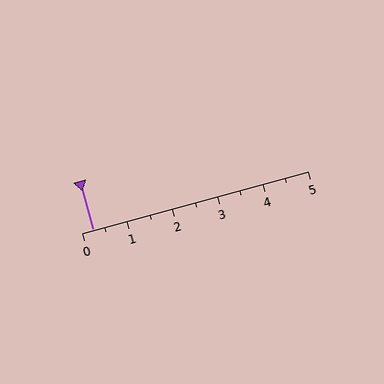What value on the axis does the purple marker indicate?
The marker indicates approximately 0.2.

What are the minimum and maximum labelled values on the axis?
The axis runs from 0 to 5.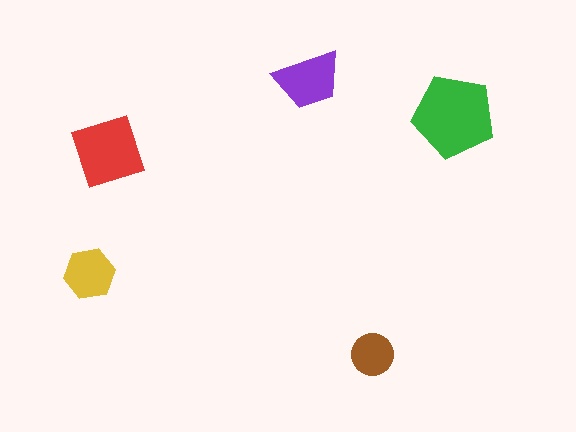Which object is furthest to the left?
The yellow hexagon is leftmost.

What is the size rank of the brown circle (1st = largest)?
5th.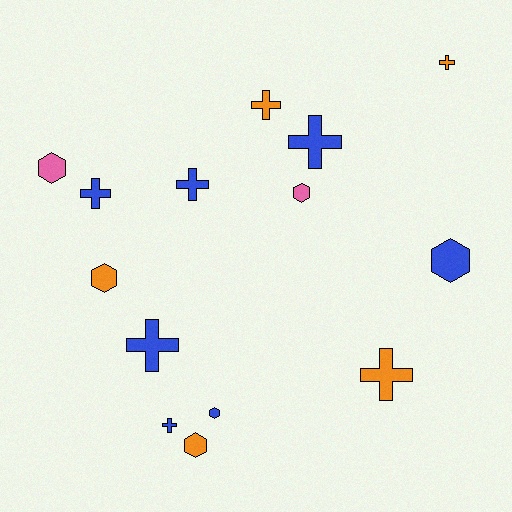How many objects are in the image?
There are 14 objects.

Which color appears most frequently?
Blue, with 7 objects.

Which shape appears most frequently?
Cross, with 8 objects.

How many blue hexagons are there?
There are 2 blue hexagons.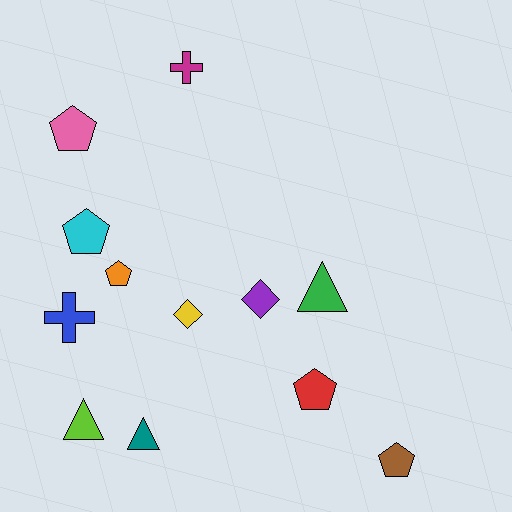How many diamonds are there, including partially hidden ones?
There are 2 diamonds.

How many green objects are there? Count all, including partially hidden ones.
There is 1 green object.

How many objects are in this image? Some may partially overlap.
There are 12 objects.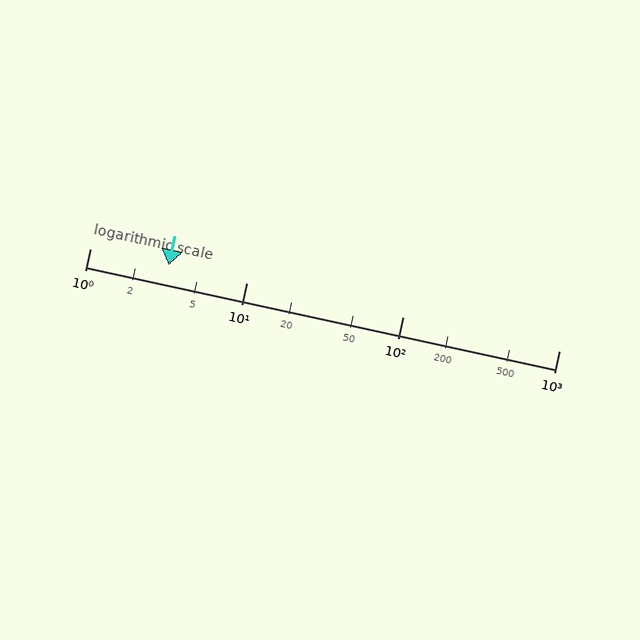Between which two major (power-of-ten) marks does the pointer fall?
The pointer is between 1 and 10.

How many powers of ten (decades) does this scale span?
The scale spans 3 decades, from 1 to 1000.